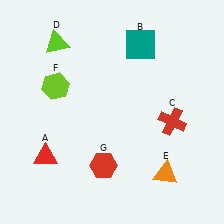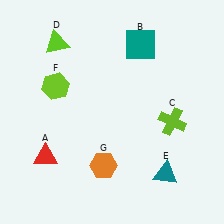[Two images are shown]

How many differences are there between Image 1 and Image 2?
There are 3 differences between the two images.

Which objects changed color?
C changed from red to lime. E changed from orange to teal. G changed from red to orange.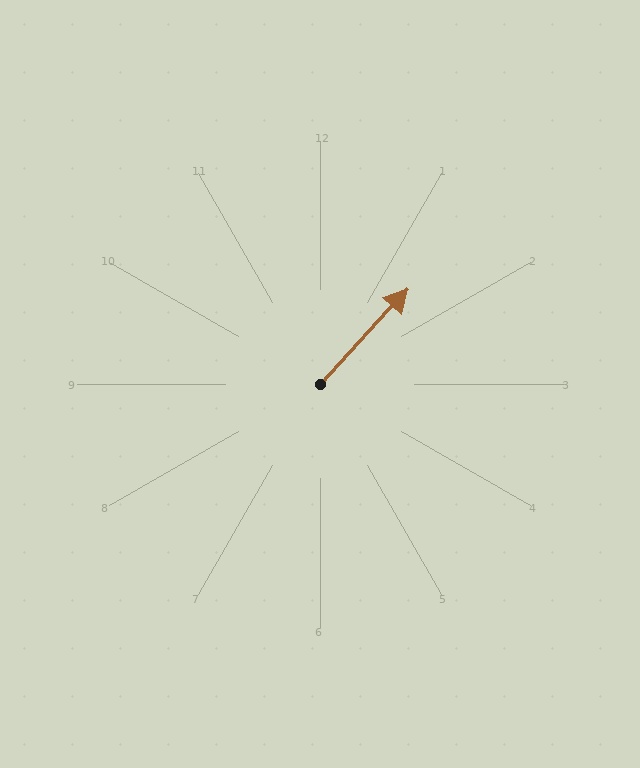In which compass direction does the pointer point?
Northeast.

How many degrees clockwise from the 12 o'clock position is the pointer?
Approximately 43 degrees.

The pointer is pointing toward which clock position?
Roughly 1 o'clock.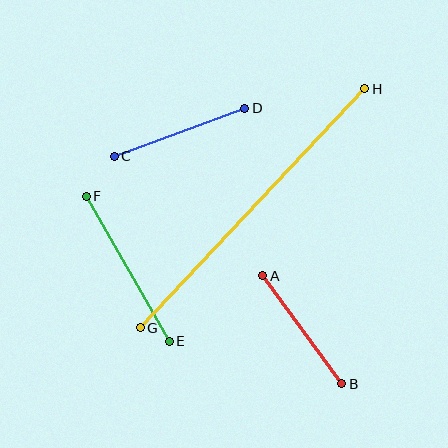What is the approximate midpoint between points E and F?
The midpoint is at approximately (128, 269) pixels.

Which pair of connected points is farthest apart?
Points G and H are farthest apart.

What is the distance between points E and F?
The distance is approximately 167 pixels.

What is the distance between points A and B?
The distance is approximately 134 pixels.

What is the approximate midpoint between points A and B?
The midpoint is at approximately (302, 330) pixels.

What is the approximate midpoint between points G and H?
The midpoint is at approximately (252, 208) pixels.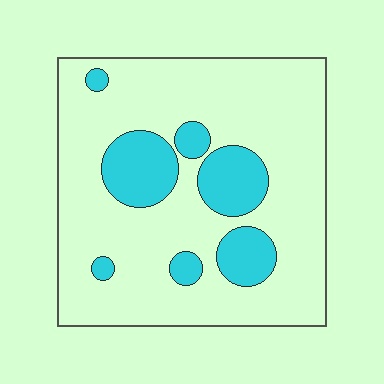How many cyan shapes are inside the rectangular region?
7.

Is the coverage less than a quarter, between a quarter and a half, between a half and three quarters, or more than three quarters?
Less than a quarter.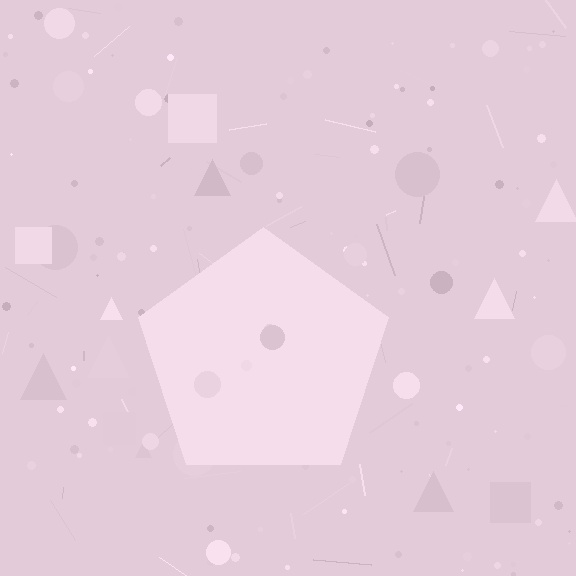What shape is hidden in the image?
A pentagon is hidden in the image.